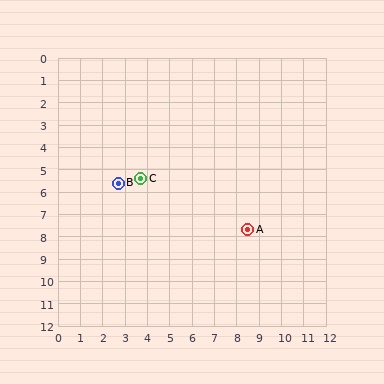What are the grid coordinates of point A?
Point A is at approximately (8.5, 7.7).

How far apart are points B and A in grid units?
Points B and A are about 6.2 grid units apart.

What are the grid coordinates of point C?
Point C is at approximately (3.7, 5.4).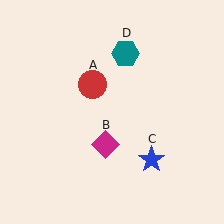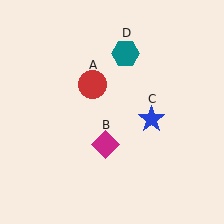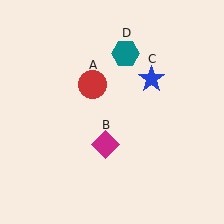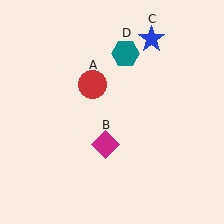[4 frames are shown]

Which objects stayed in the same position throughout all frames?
Red circle (object A) and magenta diamond (object B) and teal hexagon (object D) remained stationary.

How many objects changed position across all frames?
1 object changed position: blue star (object C).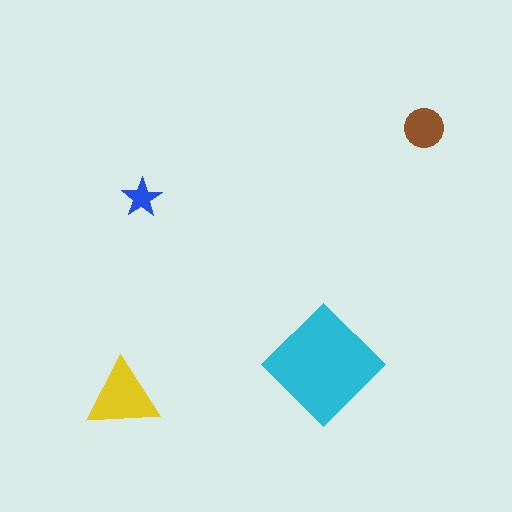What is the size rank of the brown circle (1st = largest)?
3rd.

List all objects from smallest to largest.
The blue star, the brown circle, the yellow triangle, the cyan diamond.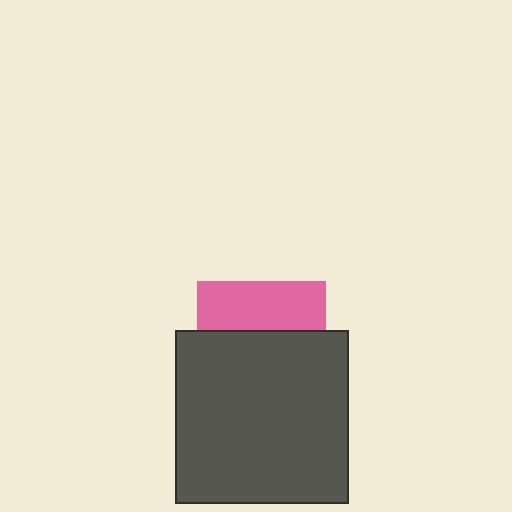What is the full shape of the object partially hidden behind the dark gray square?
The partially hidden object is a pink square.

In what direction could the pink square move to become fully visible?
The pink square could move up. That would shift it out from behind the dark gray square entirely.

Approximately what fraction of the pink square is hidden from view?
Roughly 62% of the pink square is hidden behind the dark gray square.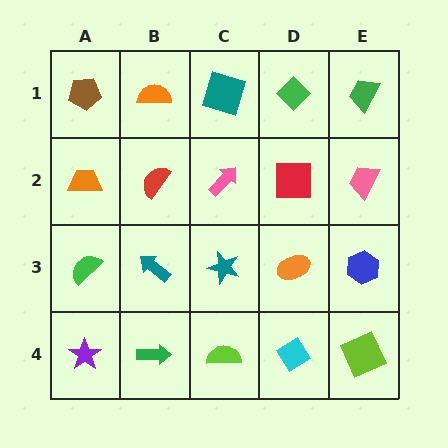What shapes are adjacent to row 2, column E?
A green trapezoid (row 1, column E), a blue hexagon (row 3, column E), a red square (row 2, column D).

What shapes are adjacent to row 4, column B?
A teal arrow (row 3, column B), a purple star (row 4, column A), a lime semicircle (row 4, column C).